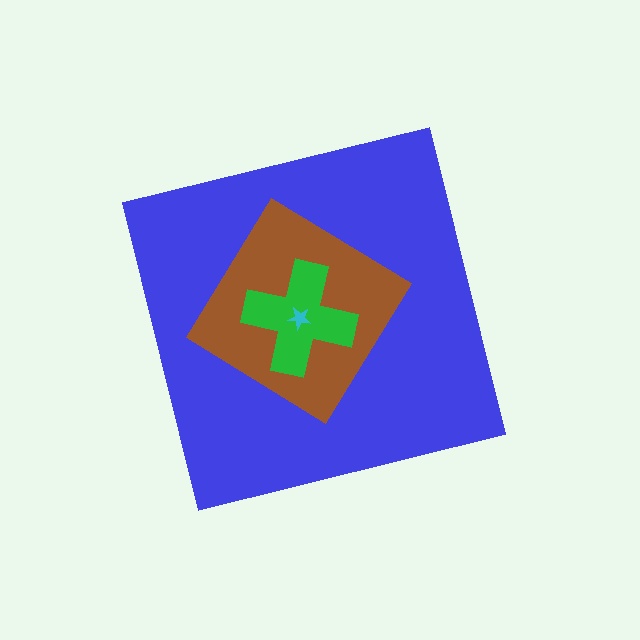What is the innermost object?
The cyan star.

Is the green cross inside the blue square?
Yes.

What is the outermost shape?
The blue square.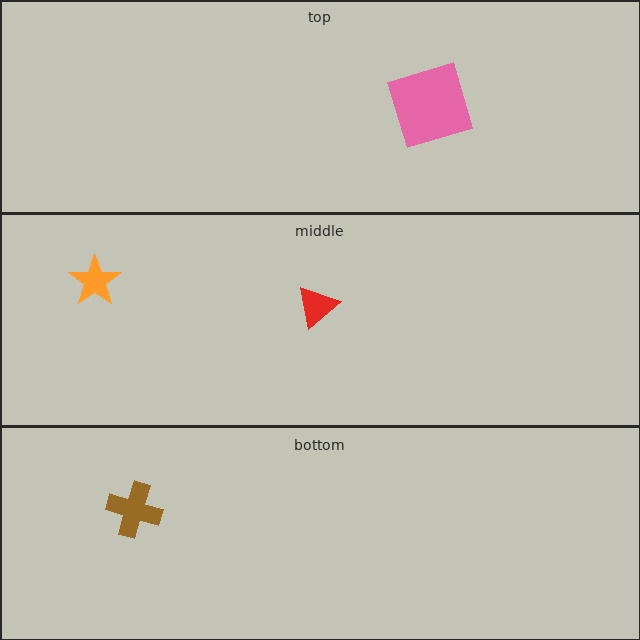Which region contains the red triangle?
The middle region.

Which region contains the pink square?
The top region.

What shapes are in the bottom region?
The brown cross.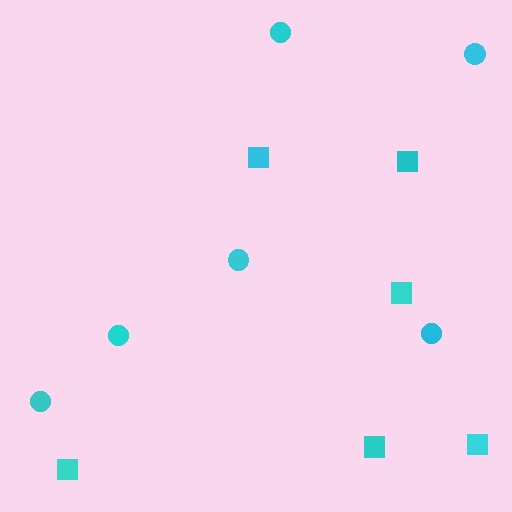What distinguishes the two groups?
There are 2 groups: one group of squares (6) and one group of circles (6).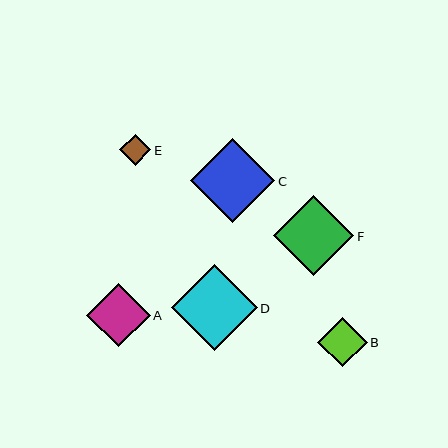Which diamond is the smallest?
Diamond E is the smallest with a size of approximately 31 pixels.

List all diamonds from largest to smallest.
From largest to smallest: D, C, F, A, B, E.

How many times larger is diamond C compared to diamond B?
Diamond C is approximately 1.7 times the size of diamond B.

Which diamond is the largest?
Diamond D is the largest with a size of approximately 86 pixels.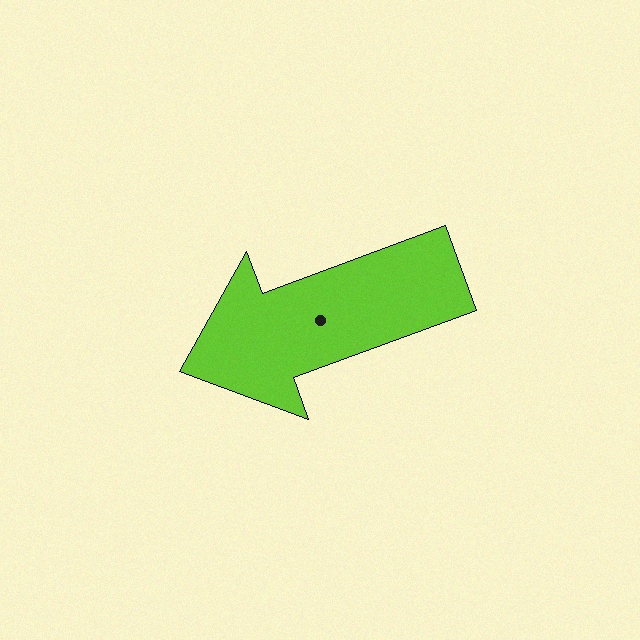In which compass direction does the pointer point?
West.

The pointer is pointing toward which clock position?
Roughly 8 o'clock.